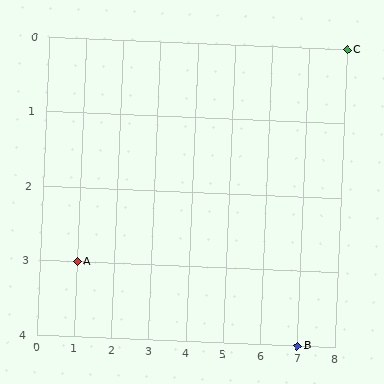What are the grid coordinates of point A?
Point A is at grid coordinates (1, 3).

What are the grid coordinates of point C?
Point C is at grid coordinates (8, 0).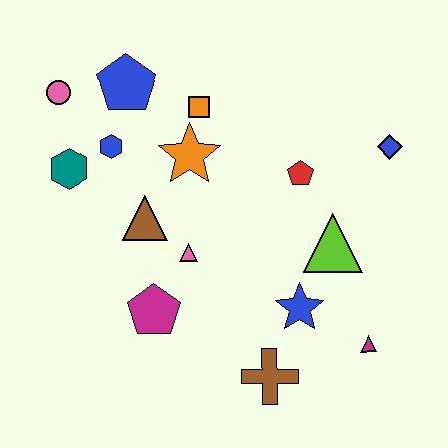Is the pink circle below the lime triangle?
No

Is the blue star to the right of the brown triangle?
Yes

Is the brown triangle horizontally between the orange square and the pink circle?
Yes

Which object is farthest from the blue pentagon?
The magenta triangle is farthest from the blue pentagon.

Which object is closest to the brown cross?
The blue star is closest to the brown cross.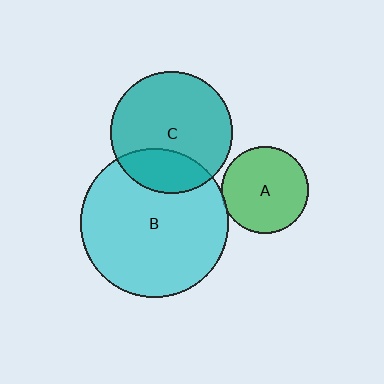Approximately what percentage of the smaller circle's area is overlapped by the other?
Approximately 25%.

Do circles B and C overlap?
Yes.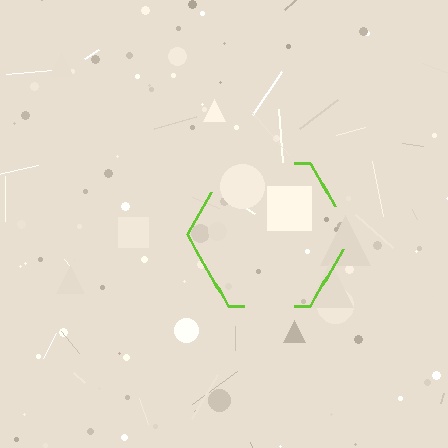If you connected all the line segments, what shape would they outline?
They would outline a hexagon.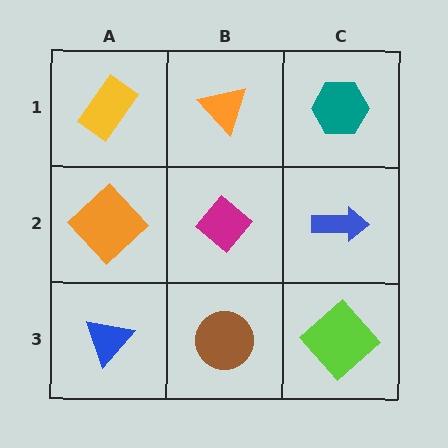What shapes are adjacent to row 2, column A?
A yellow rectangle (row 1, column A), a blue triangle (row 3, column A), a magenta diamond (row 2, column B).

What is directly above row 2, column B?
An orange triangle.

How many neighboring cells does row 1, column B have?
3.